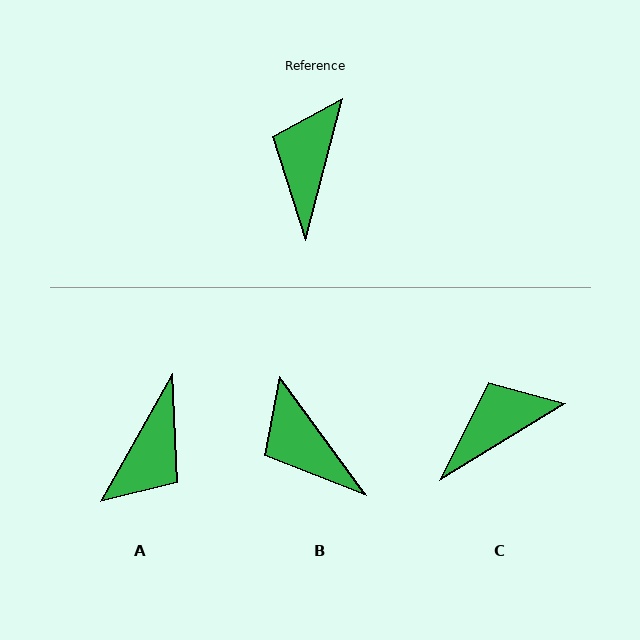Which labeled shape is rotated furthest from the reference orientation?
A, about 165 degrees away.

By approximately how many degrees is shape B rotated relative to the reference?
Approximately 51 degrees counter-clockwise.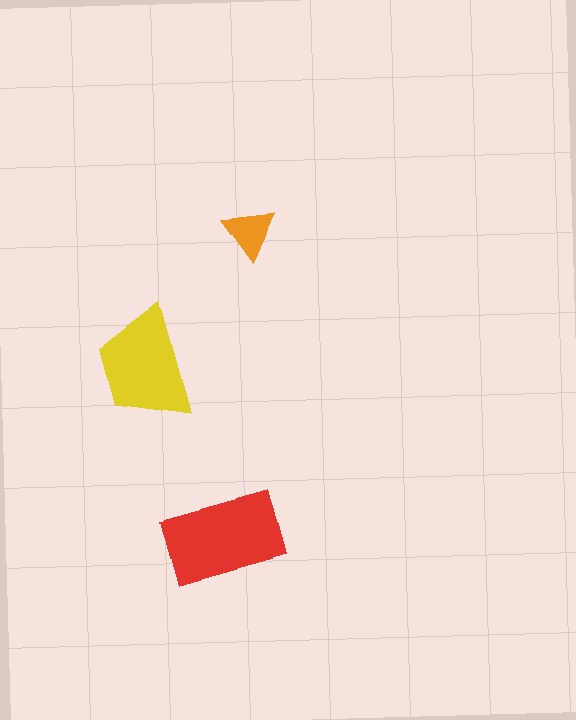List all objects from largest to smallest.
The red rectangle, the yellow trapezoid, the orange triangle.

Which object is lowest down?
The red rectangle is bottommost.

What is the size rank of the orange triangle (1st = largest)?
3rd.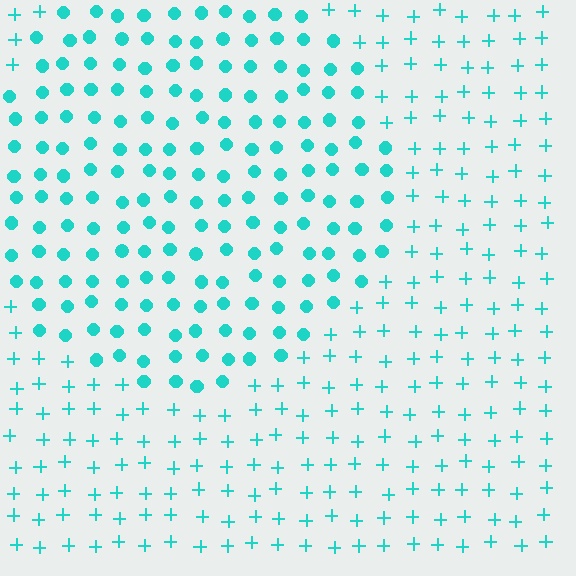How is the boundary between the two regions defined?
The boundary is defined by a change in element shape: circles inside vs. plus signs outside. All elements share the same color and spacing.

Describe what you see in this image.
The image is filled with small cyan elements arranged in a uniform grid. A circle-shaped region contains circles, while the surrounding area contains plus signs. The boundary is defined purely by the change in element shape.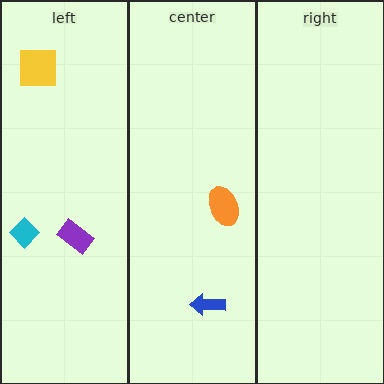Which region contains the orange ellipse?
The center region.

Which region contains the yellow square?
The left region.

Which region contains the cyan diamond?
The left region.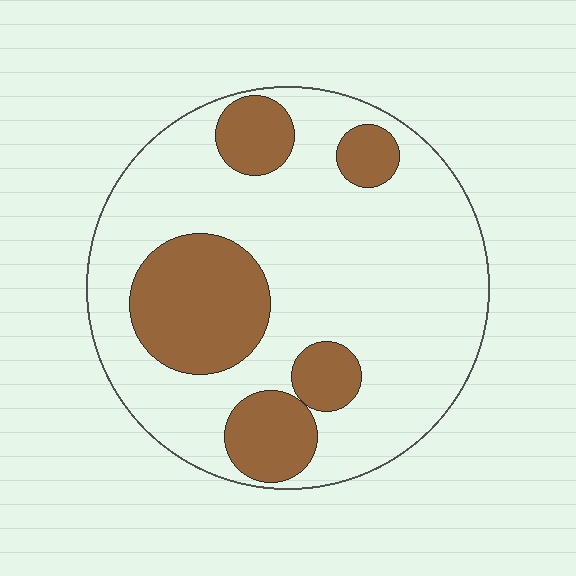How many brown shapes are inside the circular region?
5.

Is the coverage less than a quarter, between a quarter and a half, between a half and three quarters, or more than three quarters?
Between a quarter and a half.